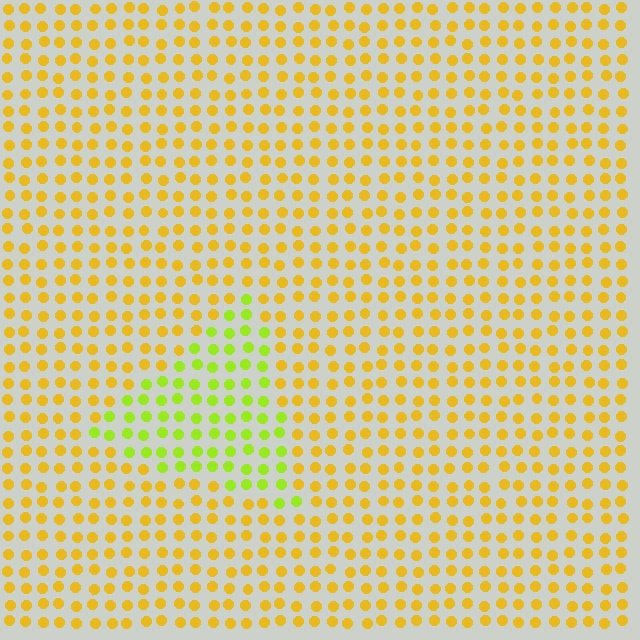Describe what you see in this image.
The image is filled with small yellow elements in a uniform arrangement. A triangle-shaped region is visible where the elements are tinted to a slightly different hue, forming a subtle color boundary.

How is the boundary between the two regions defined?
The boundary is defined purely by a slight shift in hue (about 39 degrees). Spacing, size, and orientation are identical on both sides.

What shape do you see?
I see a triangle.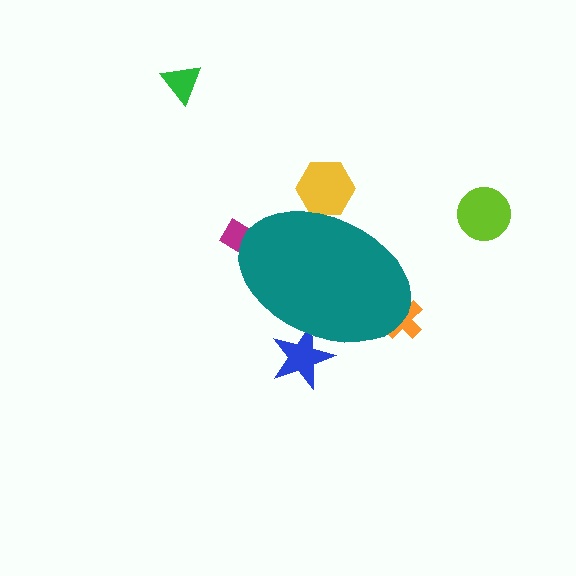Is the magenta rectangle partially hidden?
Yes, the magenta rectangle is partially hidden behind the teal ellipse.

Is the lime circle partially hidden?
No, the lime circle is fully visible.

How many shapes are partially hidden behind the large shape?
4 shapes are partially hidden.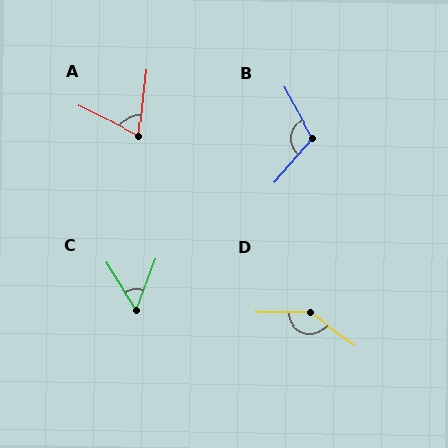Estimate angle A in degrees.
Approximately 71 degrees.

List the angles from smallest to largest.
C (53°), A (71°), B (110°), D (145°).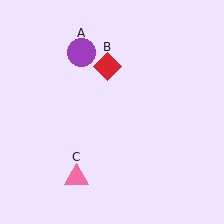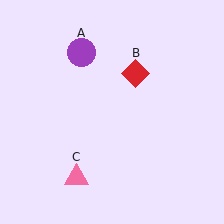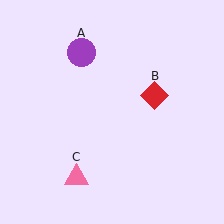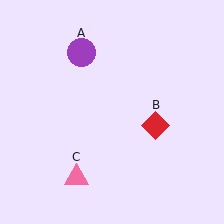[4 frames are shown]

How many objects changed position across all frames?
1 object changed position: red diamond (object B).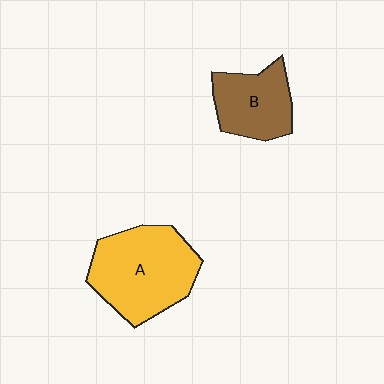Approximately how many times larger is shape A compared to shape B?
Approximately 1.6 times.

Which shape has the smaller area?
Shape B (brown).